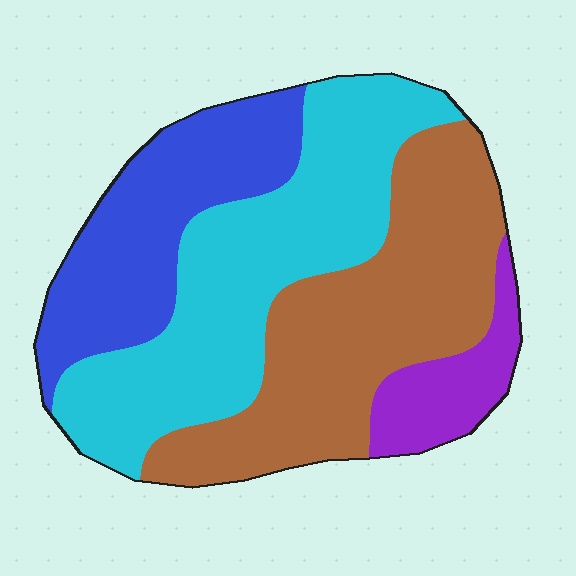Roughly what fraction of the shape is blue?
Blue covers around 20% of the shape.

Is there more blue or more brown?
Brown.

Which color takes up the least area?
Purple, at roughly 10%.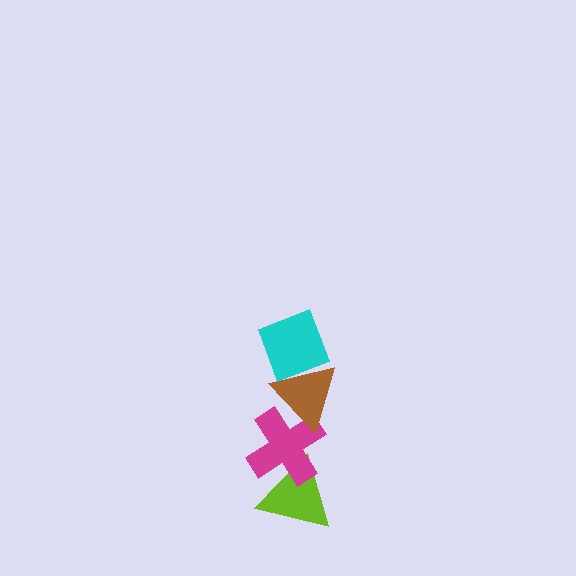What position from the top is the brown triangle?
The brown triangle is 2nd from the top.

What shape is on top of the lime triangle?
The magenta cross is on top of the lime triangle.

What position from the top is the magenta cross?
The magenta cross is 3rd from the top.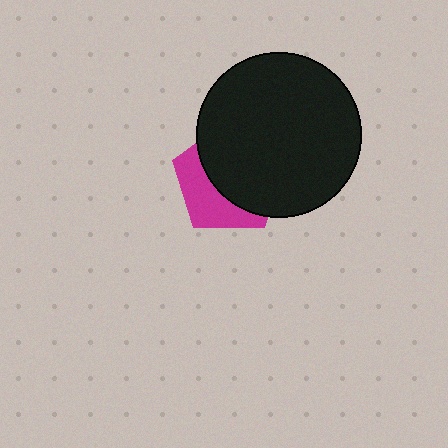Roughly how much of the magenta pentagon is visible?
A small part of it is visible (roughly 38%).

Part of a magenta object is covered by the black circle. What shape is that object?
It is a pentagon.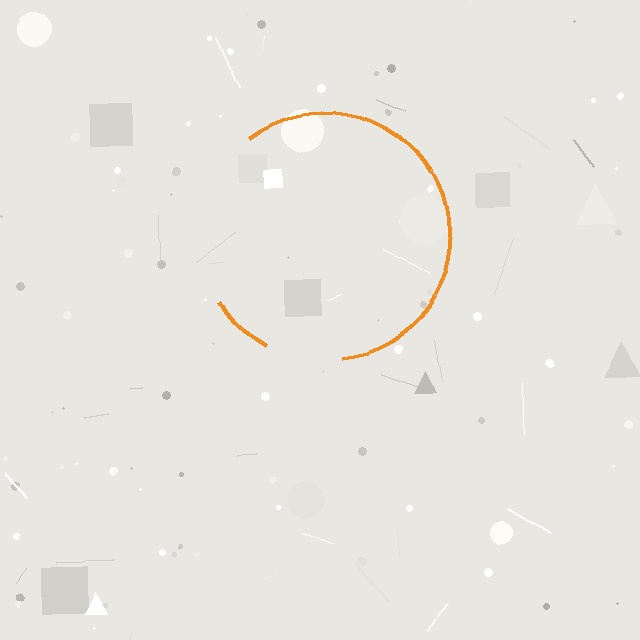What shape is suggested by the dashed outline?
The dashed outline suggests a circle.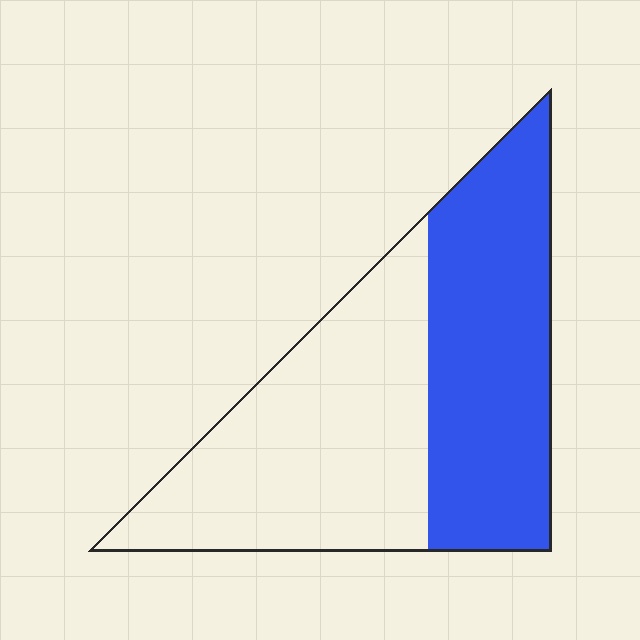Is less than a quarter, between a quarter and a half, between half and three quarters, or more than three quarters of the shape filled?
Between a quarter and a half.